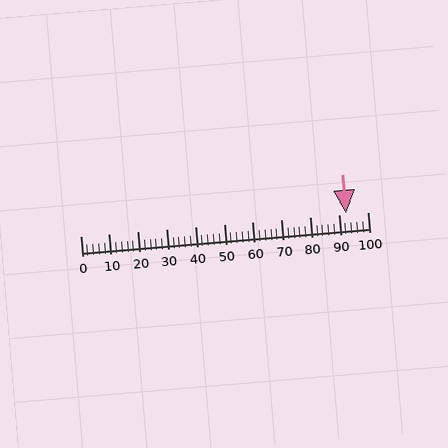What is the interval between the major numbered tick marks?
The major tick marks are spaced 10 units apart.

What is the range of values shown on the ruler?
The ruler shows values from 0 to 100.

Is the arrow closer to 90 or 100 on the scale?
The arrow is closer to 90.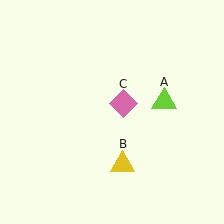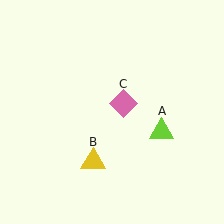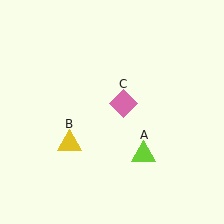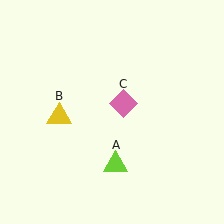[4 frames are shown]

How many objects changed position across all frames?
2 objects changed position: lime triangle (object A), yellow triangle (object B).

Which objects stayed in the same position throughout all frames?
Pink diamond (object C) remained stationary.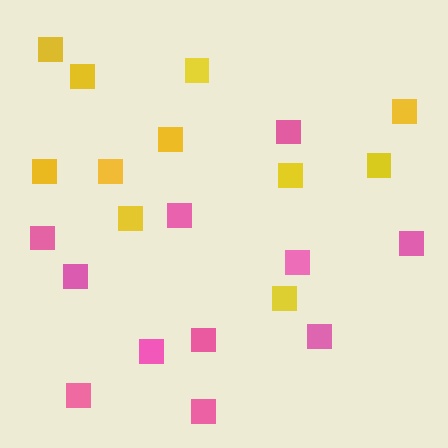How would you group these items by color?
There are 2 groups: one group of yellow squares (11) and one group of pink squares (11).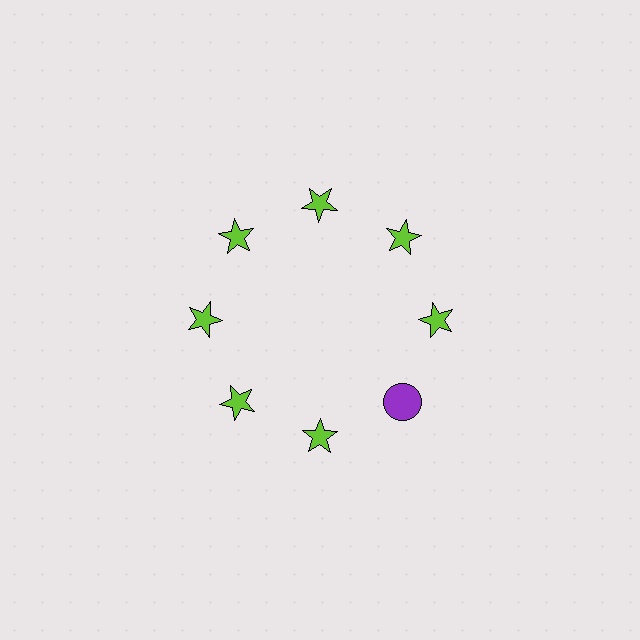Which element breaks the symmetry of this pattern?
The purple circle at roughly the 4 o'clock position breaks the symmetry. All other shapes are lime stars.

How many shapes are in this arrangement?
There are 8 shapes arranged in a ring pattern.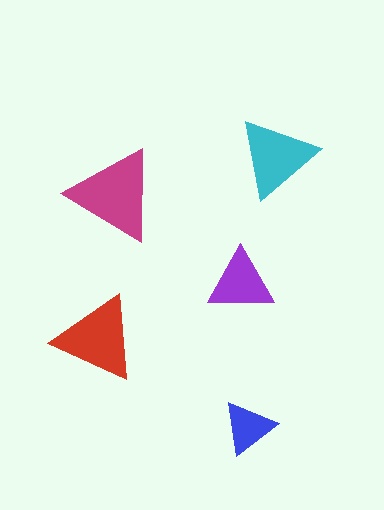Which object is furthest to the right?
The cyan triangle is rightmost.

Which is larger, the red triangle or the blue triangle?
The red one.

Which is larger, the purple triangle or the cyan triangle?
The cyan one.